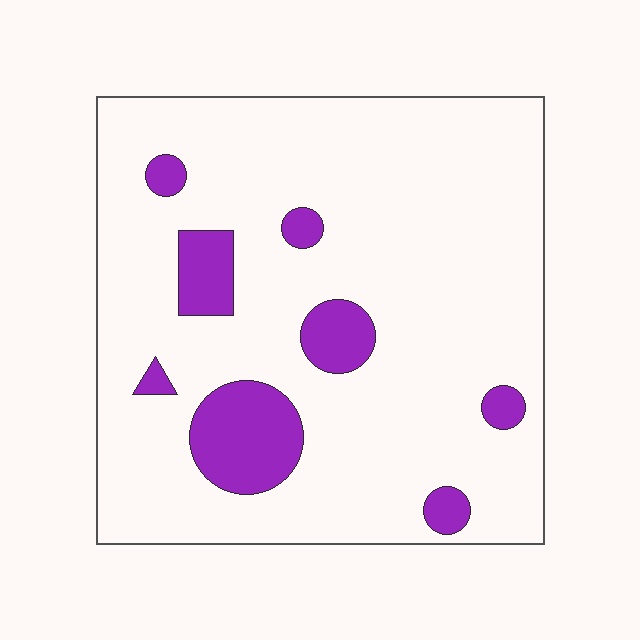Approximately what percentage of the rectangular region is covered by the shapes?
Approximately 15%.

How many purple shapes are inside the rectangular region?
8.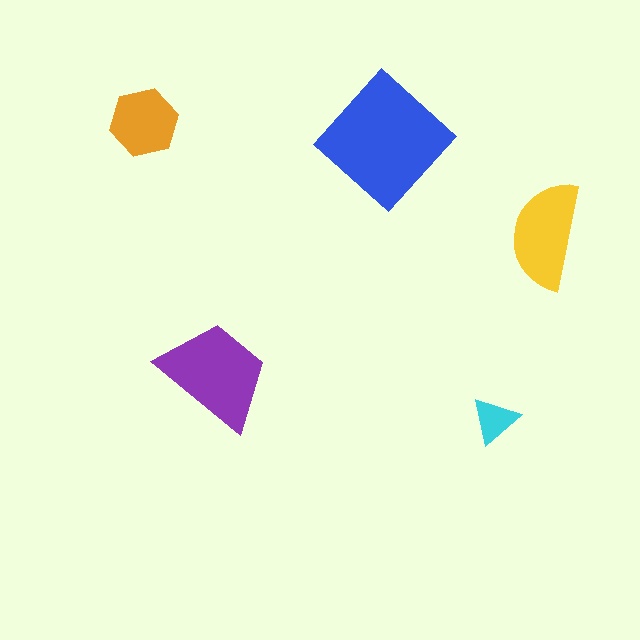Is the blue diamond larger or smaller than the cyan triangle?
Larger.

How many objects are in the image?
There are 5 objects in the image.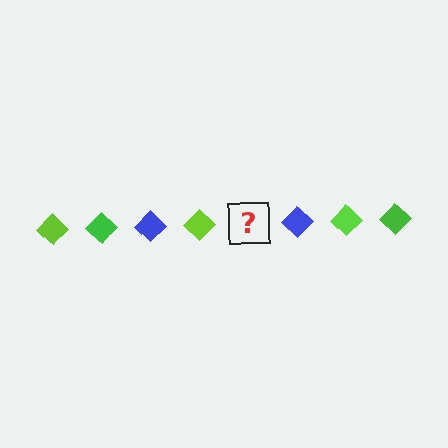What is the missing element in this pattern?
The missing element is a green diamond.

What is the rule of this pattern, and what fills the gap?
The rule is that the pattern cycles through lime, green, blue diamonds. The gap should be filled with a green diamond.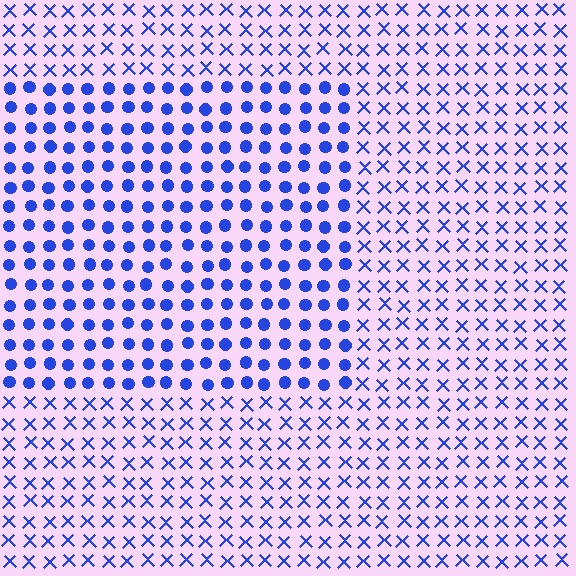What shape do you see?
I see a rectangle.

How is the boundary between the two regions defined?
The boundary is defined by a change in element shape: circles inside vs. X marks outside. All elements share the same color and spacing.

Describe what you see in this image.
The image is filled with small blue elements arranged in a uniform grid. A rectangle-shaped region contains circles, while the surrounding area contains X marks. The boundary is defined purely by the change in element shape.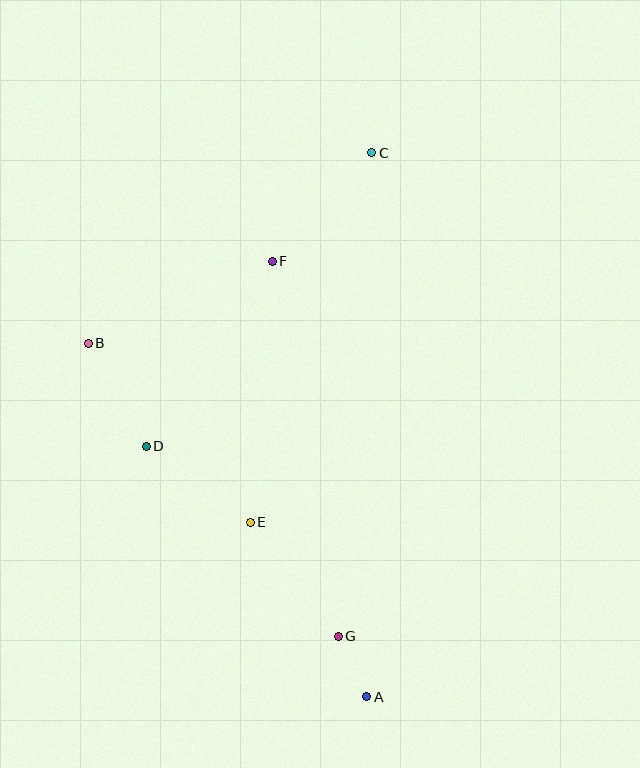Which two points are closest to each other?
Points A and G are closest to each other.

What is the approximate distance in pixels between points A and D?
The distance between A and D is approximately 334 pixels.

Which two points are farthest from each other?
Points A and C are farthest from each other.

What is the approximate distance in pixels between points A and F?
The distance between A and F is approximately 445 pixels.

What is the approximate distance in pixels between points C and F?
The distance between C and F is approximately 147 pixels.